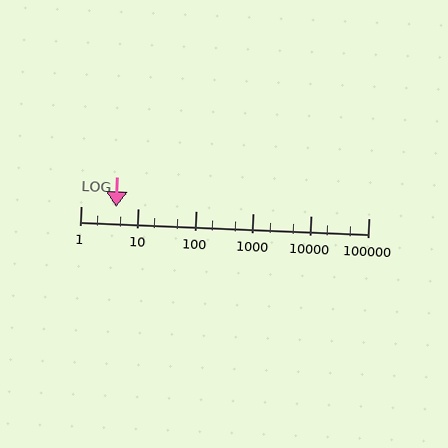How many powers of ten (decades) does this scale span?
The scale spans 5 decades, from 1 to 100000.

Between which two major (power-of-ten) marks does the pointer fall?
The pointer is between 1 and 10.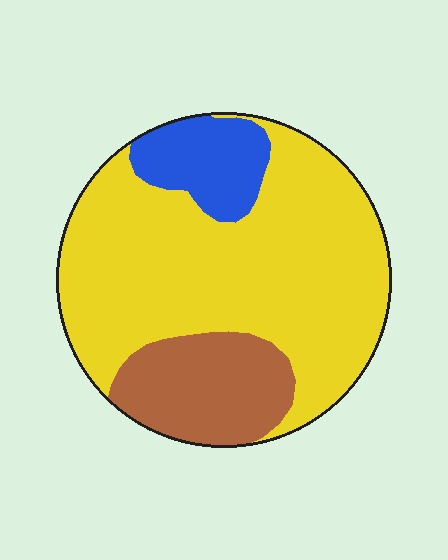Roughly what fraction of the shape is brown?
Brown takes up about one fifth (1/5) of the shape.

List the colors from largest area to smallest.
From largest to smallest: yellow, brown, blue.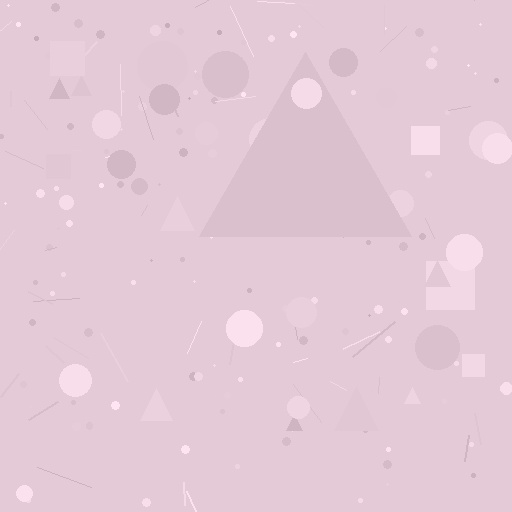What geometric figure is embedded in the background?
A triangle is embedded in the background.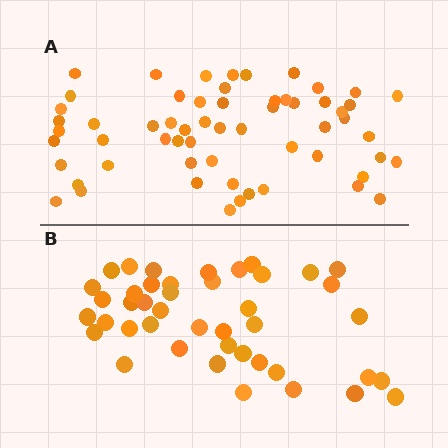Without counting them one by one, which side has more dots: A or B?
Region A (the top region) has more dots.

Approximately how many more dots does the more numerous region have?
Region A has approximately 15 more dots than region B.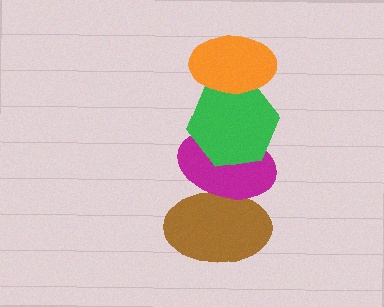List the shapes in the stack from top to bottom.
From top to bottom: the orange ellipse, the green hexagon, the magenta ellipse, the brown ellipse.